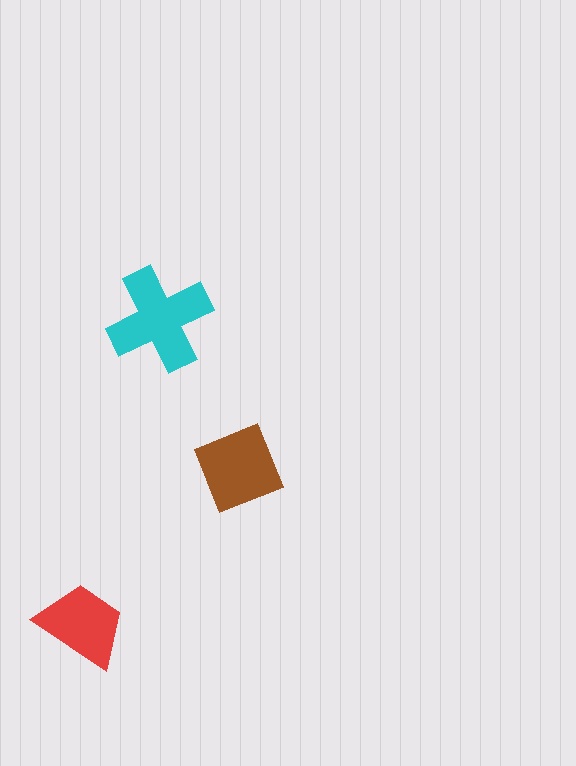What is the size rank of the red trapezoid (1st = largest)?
3rd.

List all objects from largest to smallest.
The cyan cross, the brown square, the red trapezoid.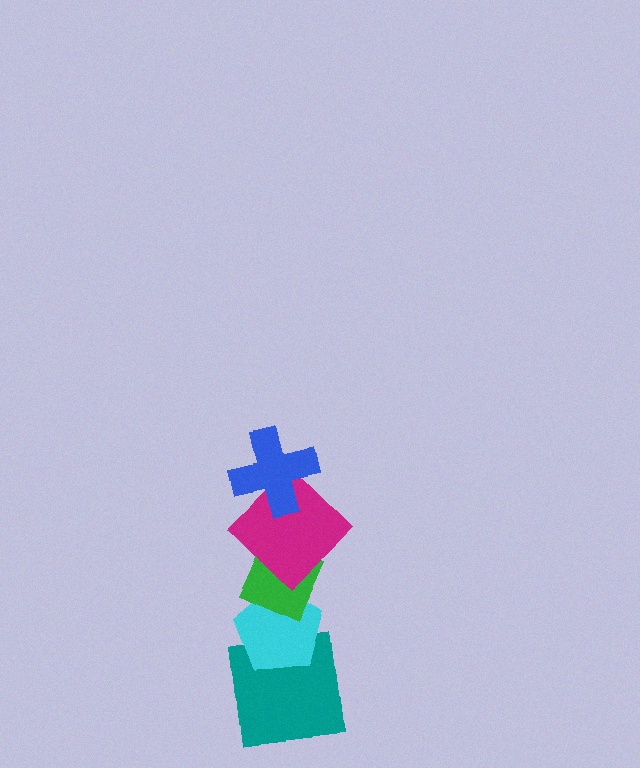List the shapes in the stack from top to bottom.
From top to bottom: the blue cross, the magenta diamond, the green diamond, the cyan pentagon, the teal square.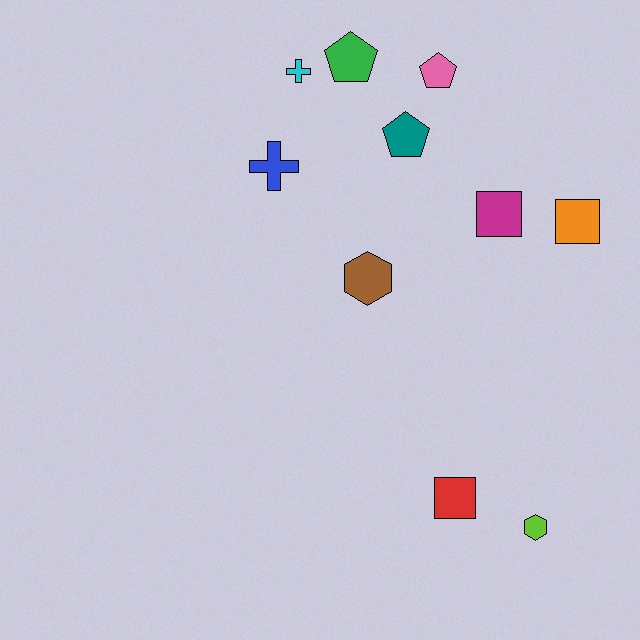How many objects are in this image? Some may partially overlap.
There are 10 objects.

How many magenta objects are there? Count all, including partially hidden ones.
There is 1 magenta object.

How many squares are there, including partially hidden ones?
There are 3 squares.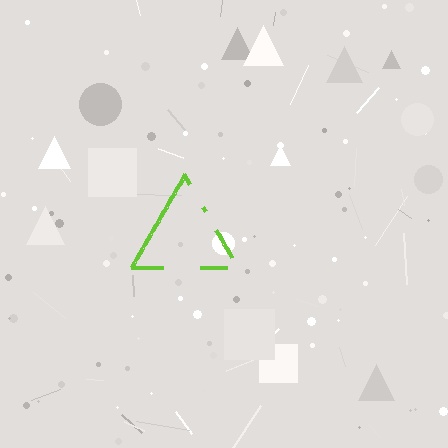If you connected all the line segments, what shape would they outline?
They would outline a triangle.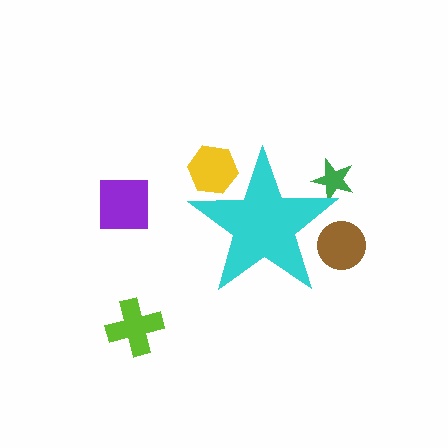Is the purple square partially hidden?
No, the purple square is fully visible.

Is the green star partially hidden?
Yes, the green star is partially hidden behind the cyan star.